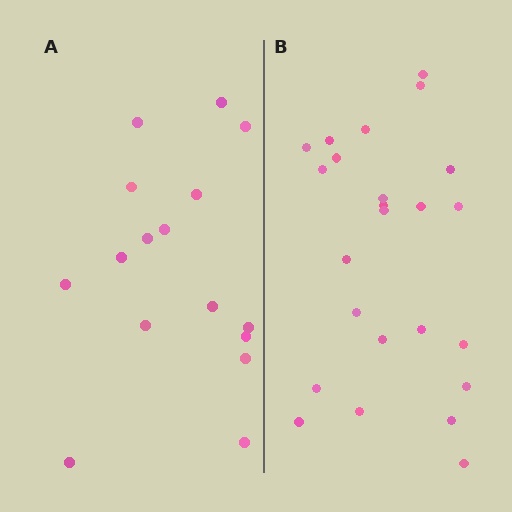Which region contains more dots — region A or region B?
Region B (the right region) has more dots.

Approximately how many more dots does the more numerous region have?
Region B has roughly 8 or so more dots than region A.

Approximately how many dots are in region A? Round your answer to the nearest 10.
About 20 dots. (The exact count is 16, which rounds to 20.)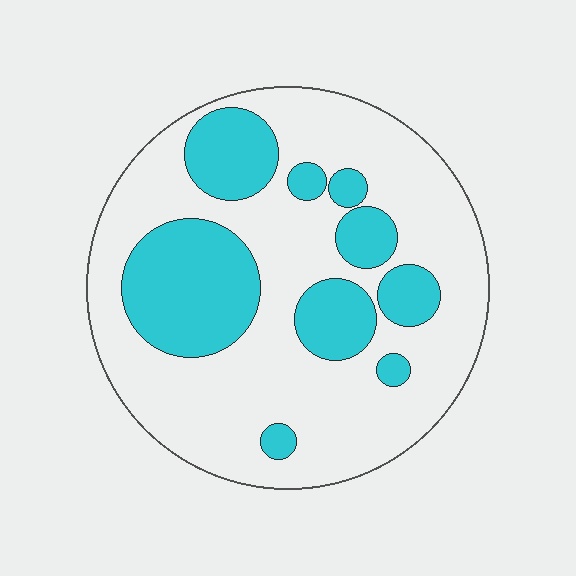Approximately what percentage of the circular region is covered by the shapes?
Approximately 30%.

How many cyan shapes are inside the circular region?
9.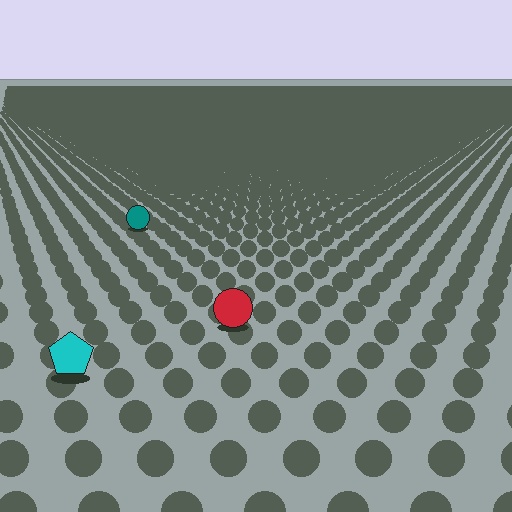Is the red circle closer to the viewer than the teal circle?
Yes. The red circle is closer — you can tell from the texture gradient: the ground texture is coarser near it.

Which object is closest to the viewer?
The cyan pentagon is closest. The texture marks near it are larger and more spread out.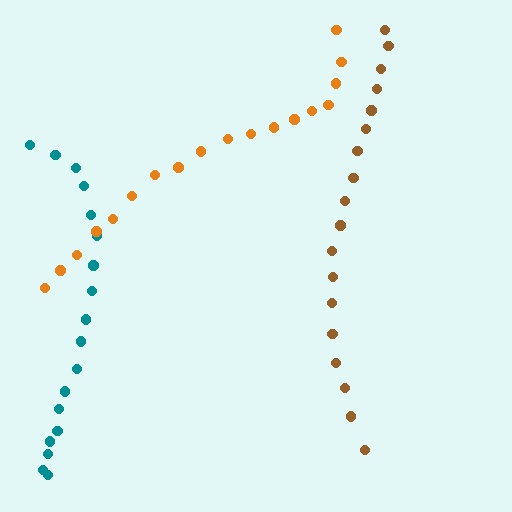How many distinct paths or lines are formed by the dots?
There are 3 distinct paths.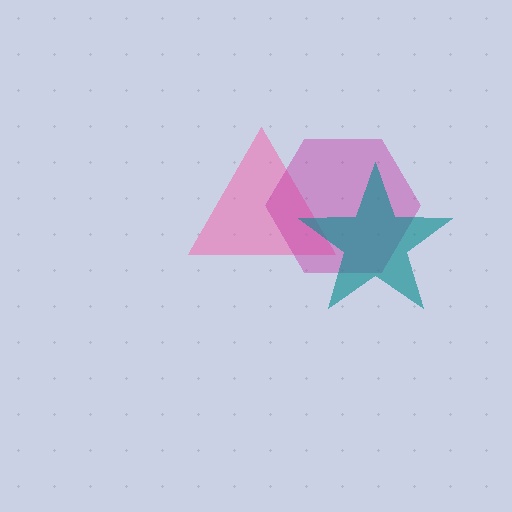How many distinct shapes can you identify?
There are 3 distinct shapes: a pink triangle, a magenta hexagon, a teal star.